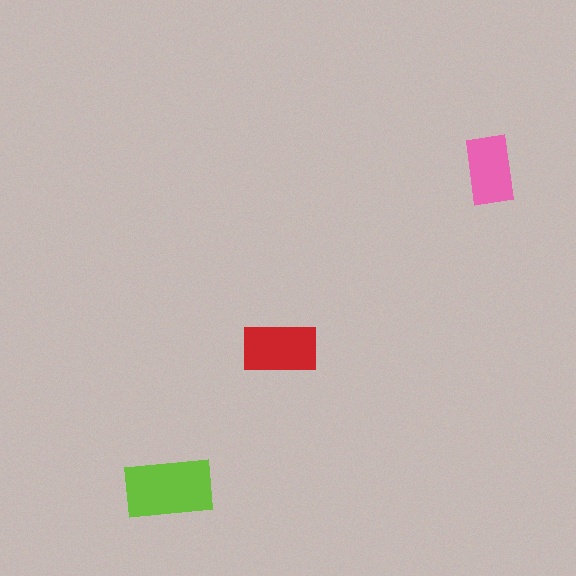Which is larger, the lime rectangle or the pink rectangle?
The lime one.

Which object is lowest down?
The lime rectangle is bottommost.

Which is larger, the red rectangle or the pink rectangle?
The red one.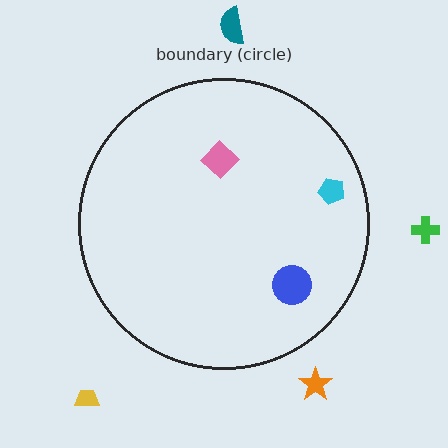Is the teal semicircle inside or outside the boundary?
Outside.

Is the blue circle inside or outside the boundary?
Inside.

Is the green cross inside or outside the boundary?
Outside.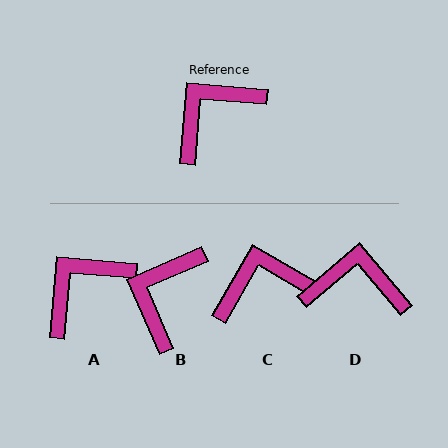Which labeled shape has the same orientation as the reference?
A.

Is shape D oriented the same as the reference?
No, it is off by about 44 degrees.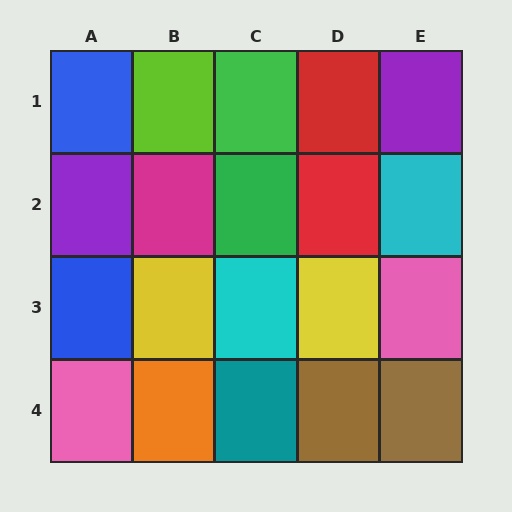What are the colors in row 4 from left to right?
Pink, orange, teal, brown, brown.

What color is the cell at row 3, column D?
Yellow.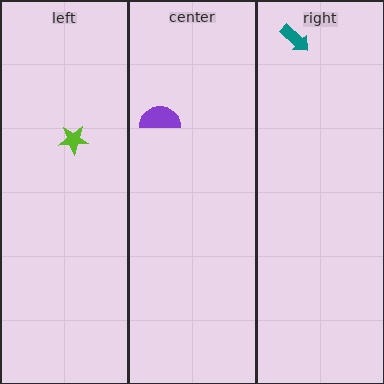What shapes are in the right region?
The teal arrow.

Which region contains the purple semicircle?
The center region.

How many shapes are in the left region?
1.